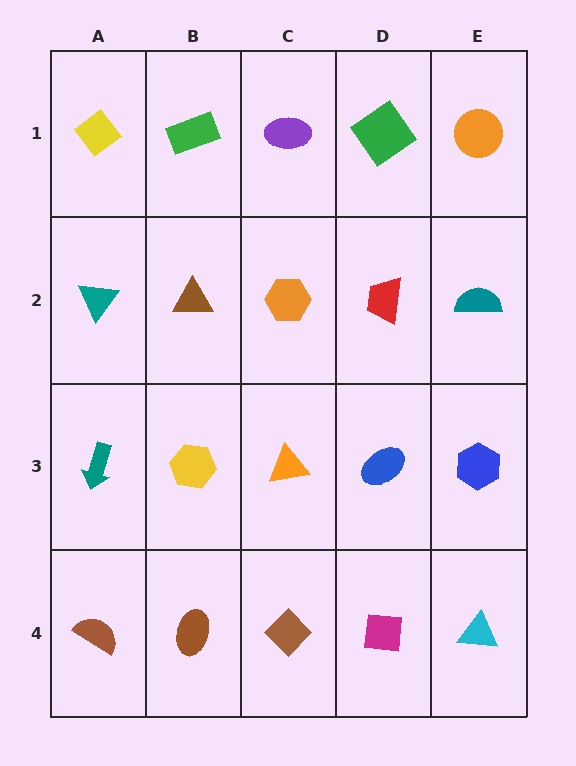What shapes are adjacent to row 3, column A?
A teal triangle (row 2, column A), a brown semicircle (row 4, column A), a yellow hexagon (row 3, column B).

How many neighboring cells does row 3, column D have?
4.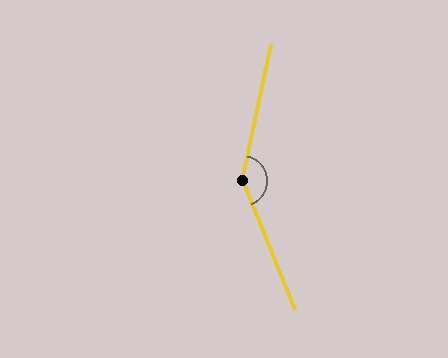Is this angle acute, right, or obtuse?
It is obtuse.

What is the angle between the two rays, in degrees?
Approximately 146 degrees.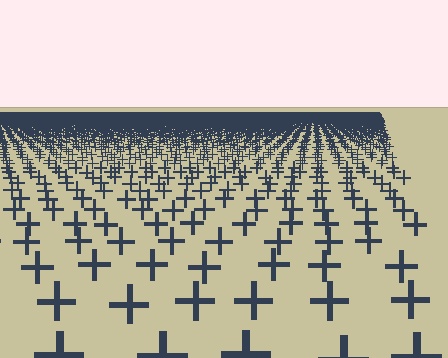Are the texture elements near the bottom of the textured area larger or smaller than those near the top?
Larger. Near the bottom, elements are closer to the viewer and appear at a bigger on-screen size.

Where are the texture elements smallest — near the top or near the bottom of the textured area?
Near the top.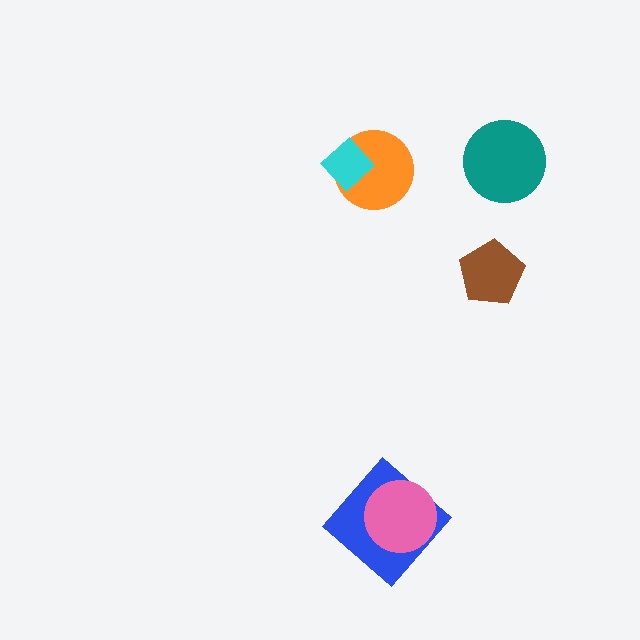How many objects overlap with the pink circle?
1 object overlaps with the pink circle.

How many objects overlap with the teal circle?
0 objects overlap with the teal circle.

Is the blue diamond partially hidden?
Yes, it is partially covered by another shape.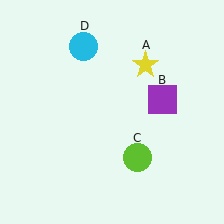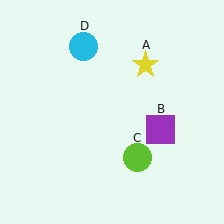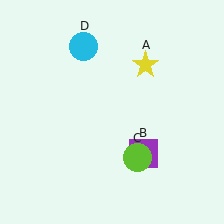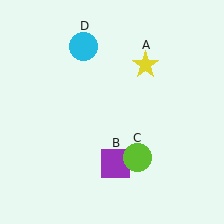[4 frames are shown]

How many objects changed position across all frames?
1 object changed position: purple square (object B).